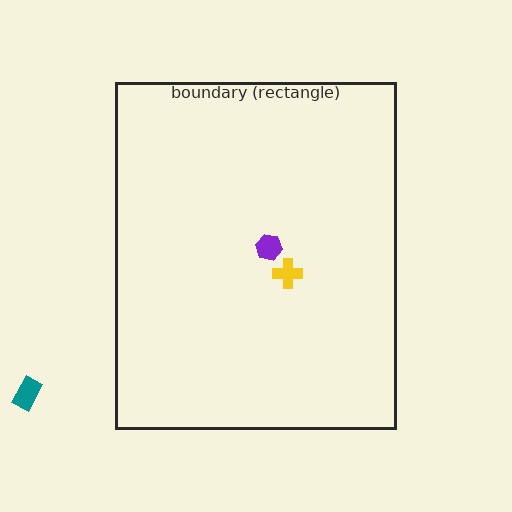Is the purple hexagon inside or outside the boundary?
Inside.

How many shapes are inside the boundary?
2 inside, 1 outside.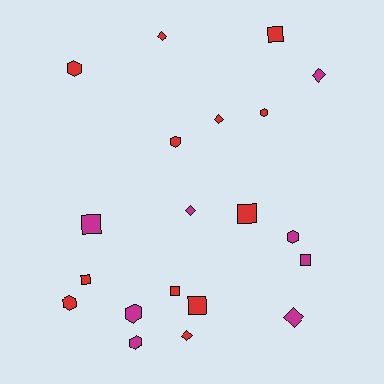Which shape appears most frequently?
Hexagon, with 7 objects.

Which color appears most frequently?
Red, with 12 objects.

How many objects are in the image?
There are 20 objects.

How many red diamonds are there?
There are 3 red diamonds.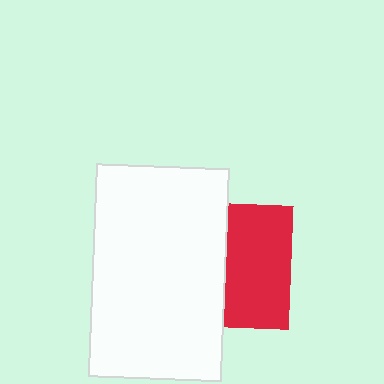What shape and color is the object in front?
The object in front is a white rectangle.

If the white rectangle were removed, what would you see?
You would see the complete red square.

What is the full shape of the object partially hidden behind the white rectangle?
The partially hidden object is a red square.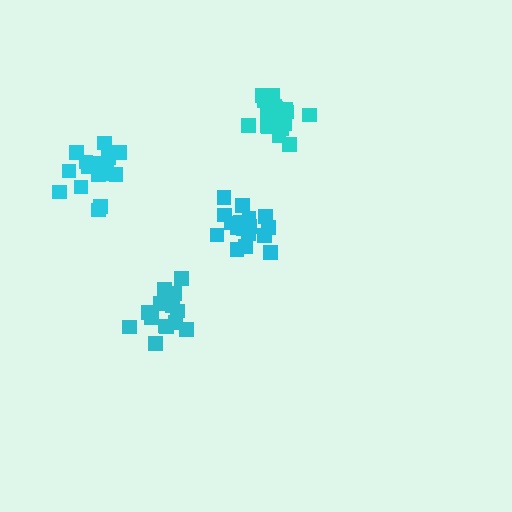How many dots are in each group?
Group 1: 17 dots, Group 2: 20 dots, Group 3: 17 dots, Group 4: 17 dots (71 total).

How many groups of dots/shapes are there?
There are 4 groups.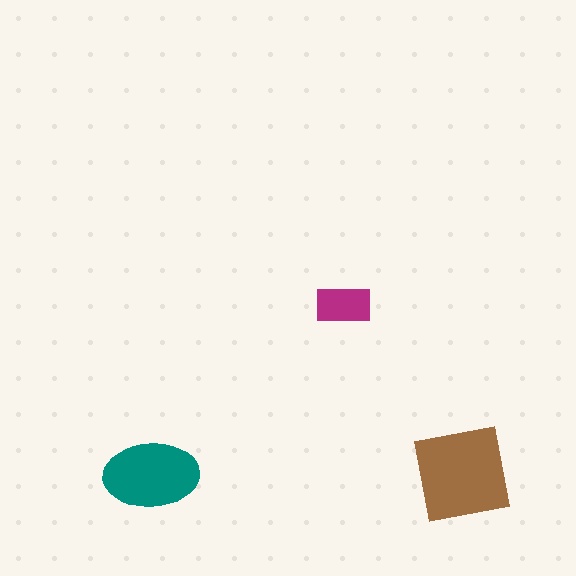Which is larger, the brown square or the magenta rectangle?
The brown square.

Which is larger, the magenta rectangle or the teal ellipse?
The teal ellipse.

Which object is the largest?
The brown square.